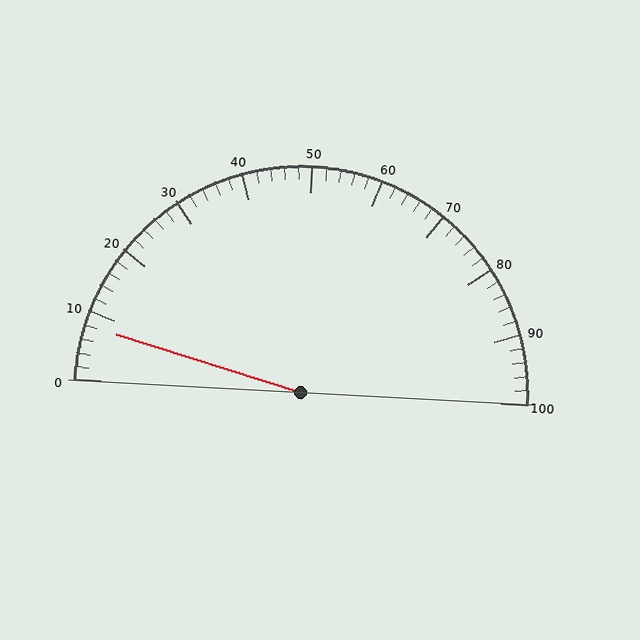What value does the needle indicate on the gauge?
The needle indicates approximately 8.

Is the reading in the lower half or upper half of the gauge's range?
The reading is in the lower half of the range (0 to 100).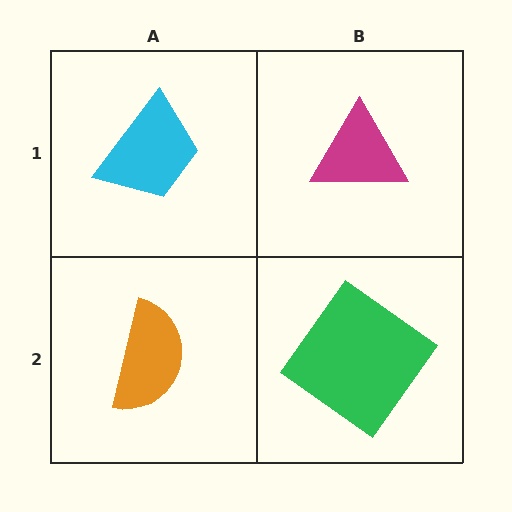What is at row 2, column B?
A green diamond.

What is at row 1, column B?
A magenta triangle.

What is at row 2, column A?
An orange semicircle.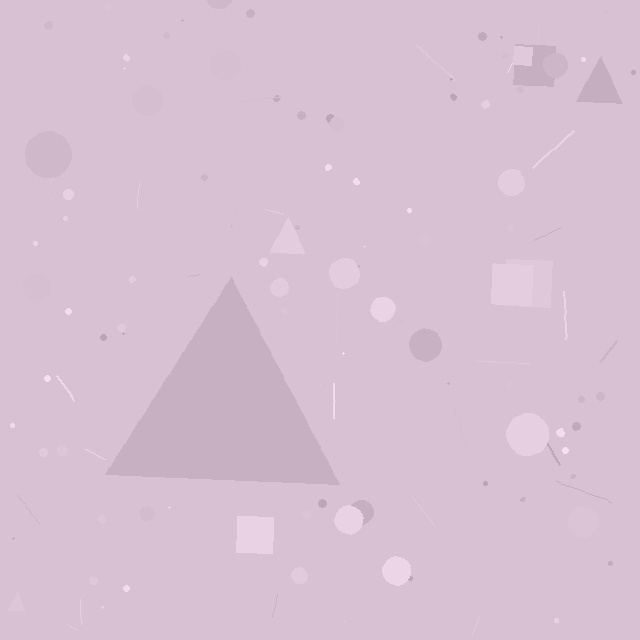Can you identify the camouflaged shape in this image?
The camouflaged shape is a triangle.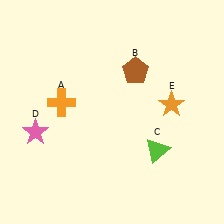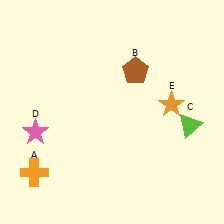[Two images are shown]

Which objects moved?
The objects that moved are: the orange cross (A), the lime triangle (C).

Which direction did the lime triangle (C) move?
The lime triangle (C) moved right.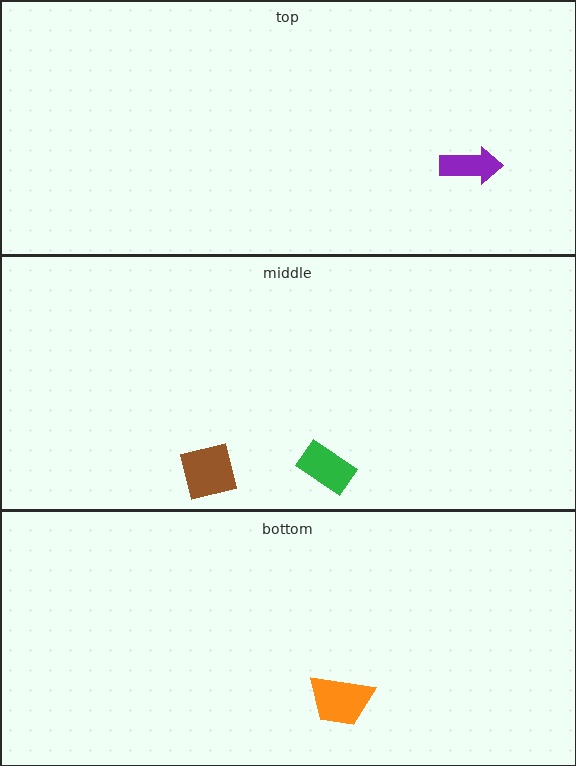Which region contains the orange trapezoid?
The bottom region.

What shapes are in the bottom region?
The orange trapezoid.